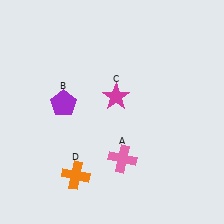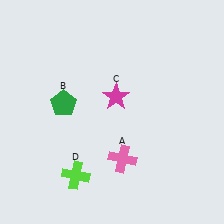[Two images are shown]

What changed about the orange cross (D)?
In Image 1, D is orange. In Image 2, it changed to lime.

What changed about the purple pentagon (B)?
In Image 1, B is purple. In Image 2, it changed to green.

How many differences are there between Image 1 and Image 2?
There are 2 differences between the two images.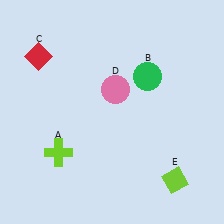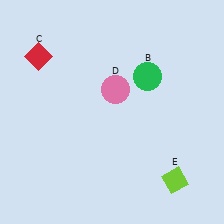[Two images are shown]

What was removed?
The lime cross (A) was removed in Image 2.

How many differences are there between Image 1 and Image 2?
There is 1 difference between the two images.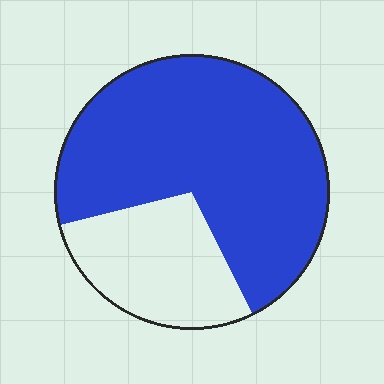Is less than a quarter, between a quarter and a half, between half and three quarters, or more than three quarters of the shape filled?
Between half and three quarters.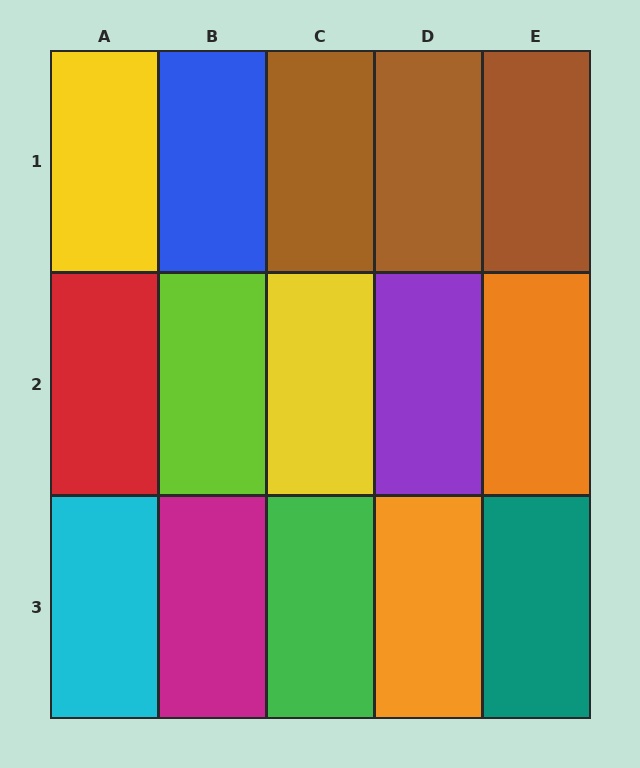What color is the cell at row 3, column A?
Cyan.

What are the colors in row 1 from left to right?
Yellow, blue, brown, brown, brown.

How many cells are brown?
3 cells are brown.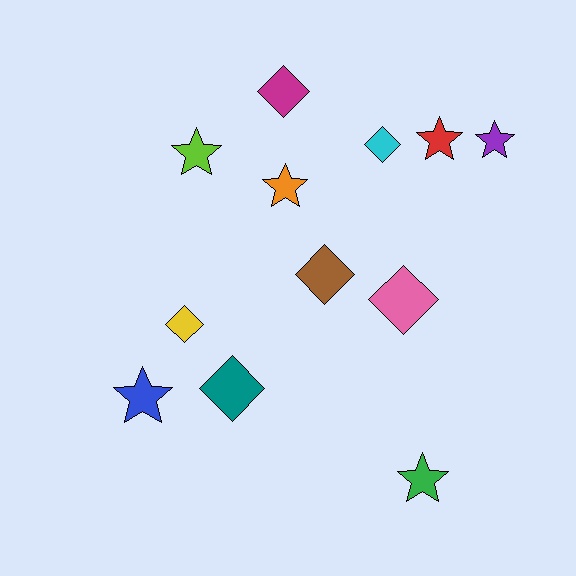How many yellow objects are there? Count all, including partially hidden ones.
There is 1 yellow object.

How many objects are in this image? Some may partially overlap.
There are 12 objects.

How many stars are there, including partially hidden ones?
There are 6 stars.